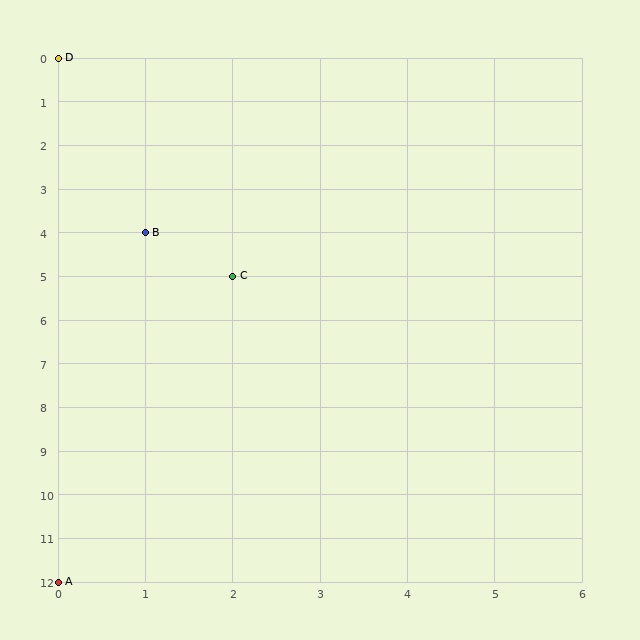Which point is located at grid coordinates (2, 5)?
Point C is at (2, 5).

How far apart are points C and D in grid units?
Points C and D are 2 columns and 5 rows apart (about 5.4 grid units diagonally).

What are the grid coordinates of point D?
Point D is at grid coordinates (0, 0).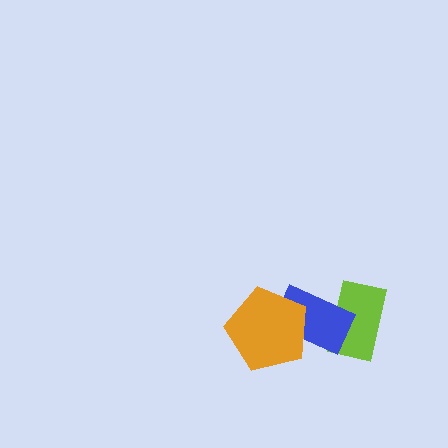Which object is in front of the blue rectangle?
The orange pentagon is in front of the blue rectangle.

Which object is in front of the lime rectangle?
The blue rectangle is in front of the lime rectangle.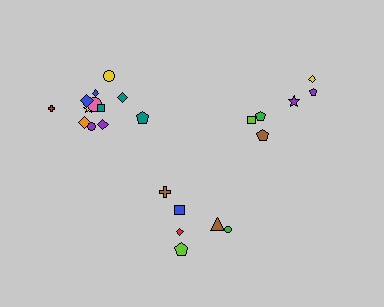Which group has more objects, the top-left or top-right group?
The top-left group.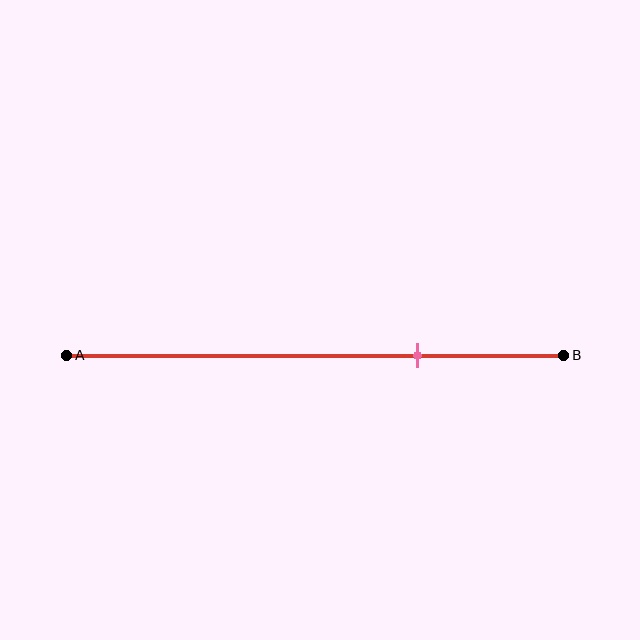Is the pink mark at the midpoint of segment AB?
No, the mark is at about 70% from A, not at the 50% midpoint.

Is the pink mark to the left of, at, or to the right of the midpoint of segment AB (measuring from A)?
The pink mark is to the right of the midpoint of segment AB.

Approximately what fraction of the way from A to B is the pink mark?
The pink mark is approximately 70% of the way from A to B.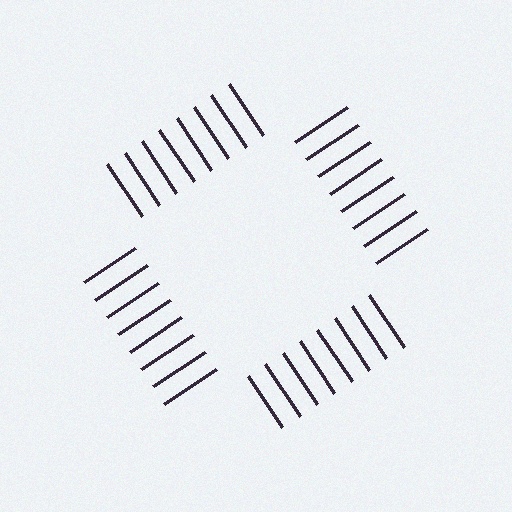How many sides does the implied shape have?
4 sides — the line-ends trace a square.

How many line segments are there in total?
32 — 8 along each of the 4 edges.